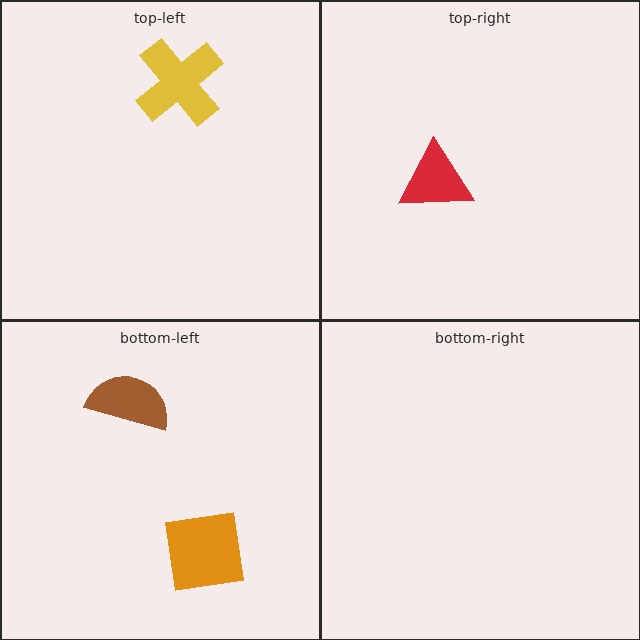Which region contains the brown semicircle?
The bottom-left region.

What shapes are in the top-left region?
The yellow cross.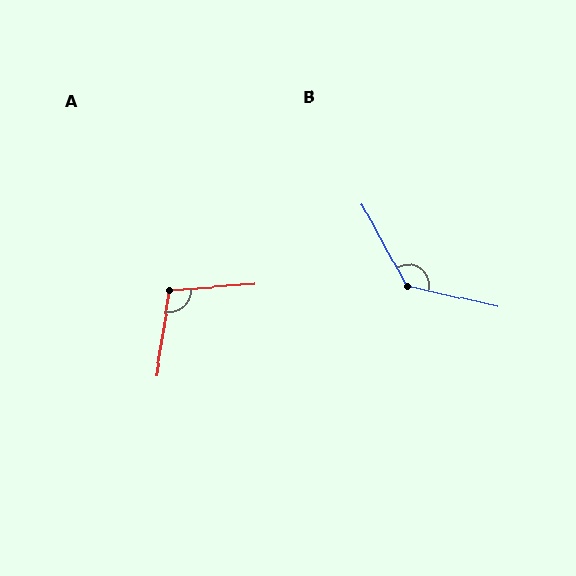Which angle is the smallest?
A, at approximately 104 degrees.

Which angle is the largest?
B, at approximately 131 degrees.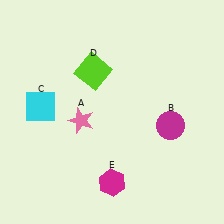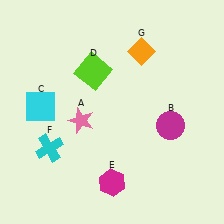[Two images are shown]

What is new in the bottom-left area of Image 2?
A cyan cross (F) was added in the bottom-left area of Image 2.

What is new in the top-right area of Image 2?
An orange diamond (G) was added in the top-right area of Image 2.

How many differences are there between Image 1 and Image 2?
There are 2 differences between the two images.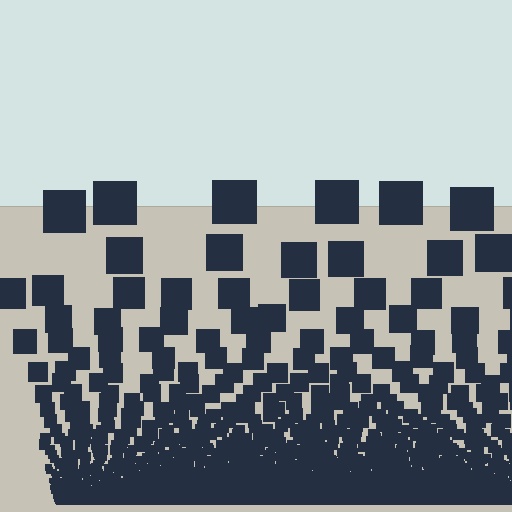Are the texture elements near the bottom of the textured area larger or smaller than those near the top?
Smaller. The gradient is inverted — elements near the bottom are smaller and denser.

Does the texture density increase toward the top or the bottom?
Density increases toward the bottom.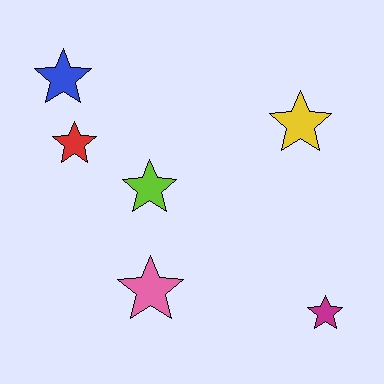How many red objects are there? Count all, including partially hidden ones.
There is 1 red object.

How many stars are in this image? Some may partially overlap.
There are 6 stars.